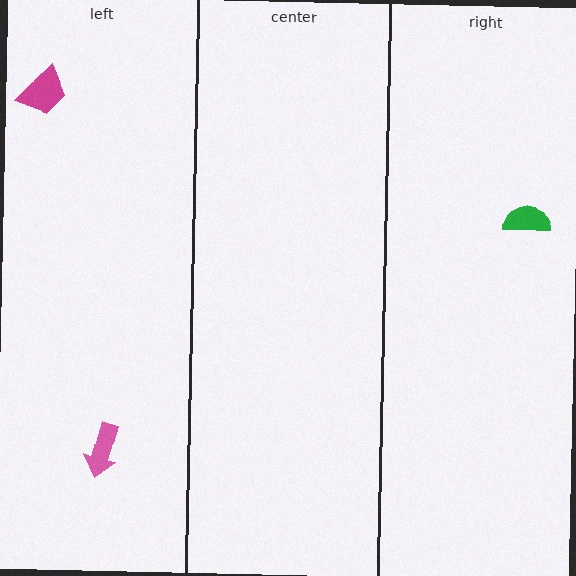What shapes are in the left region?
The pink arrow, the magenta trapezoid.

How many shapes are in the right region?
1.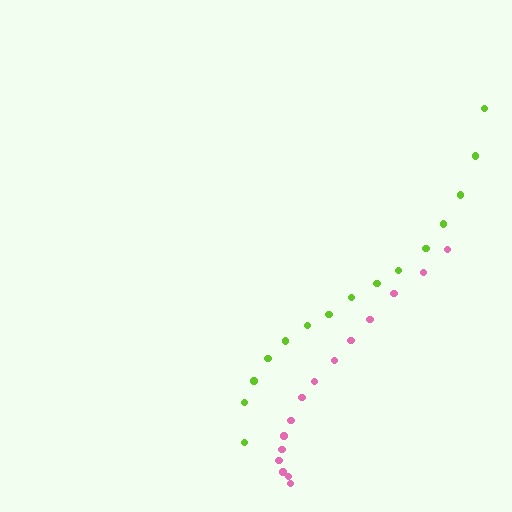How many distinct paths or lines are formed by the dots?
There are 2 distinct paths.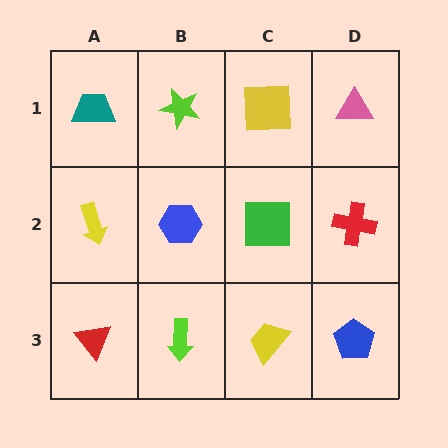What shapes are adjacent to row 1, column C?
A green square (row 2, column C), a lime star (row 1, column B), a pink triangle (row 1, column D).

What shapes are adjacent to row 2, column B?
A lime star (row 1, column B), a lime arrow (row 3, column B), a yellow arrow (row 2, column A), a green square (row 2, column C).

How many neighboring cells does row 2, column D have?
3.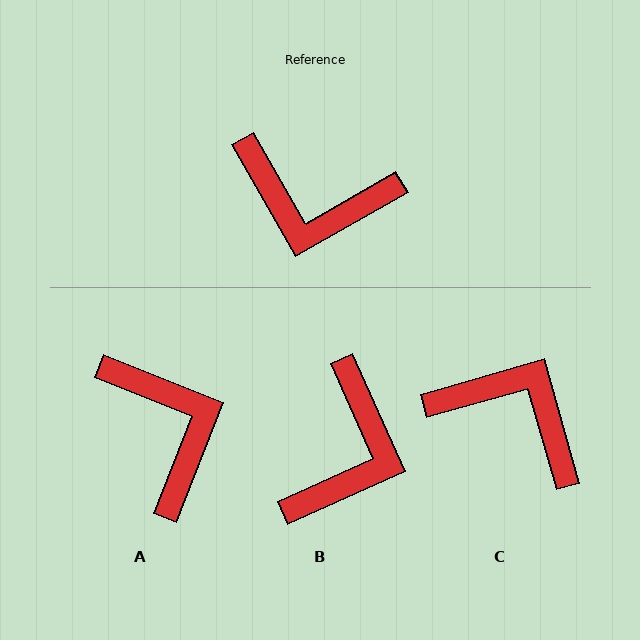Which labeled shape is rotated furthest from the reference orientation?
C, about 166 degrees away.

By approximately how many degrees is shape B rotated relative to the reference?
Approximately 84 degrees counter-clockwise.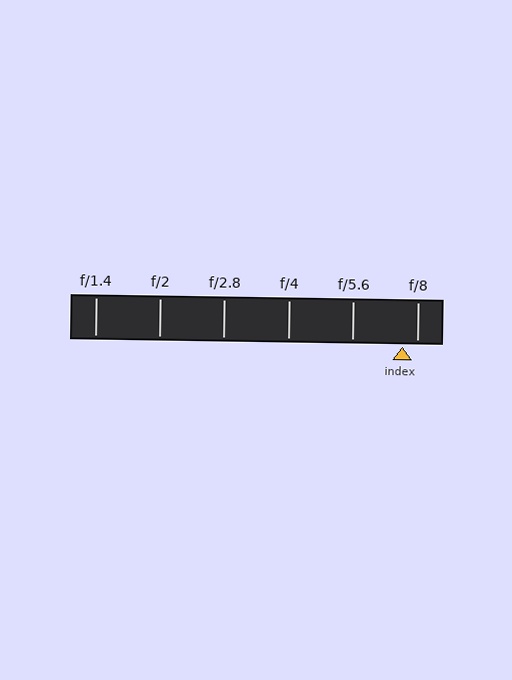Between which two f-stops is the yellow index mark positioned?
The index mark is between f/5.6 and f/8.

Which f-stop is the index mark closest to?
The index mark is closest to f/8.